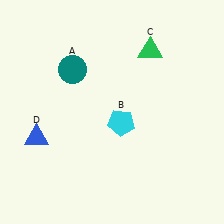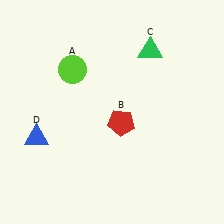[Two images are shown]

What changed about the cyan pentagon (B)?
In Image 1, B is cyan. In Image 2, it changed to red.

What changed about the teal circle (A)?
In Image 1, A is teal. In Image 2, it changed to lime.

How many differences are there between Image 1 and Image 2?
There are 2 differences between the two images.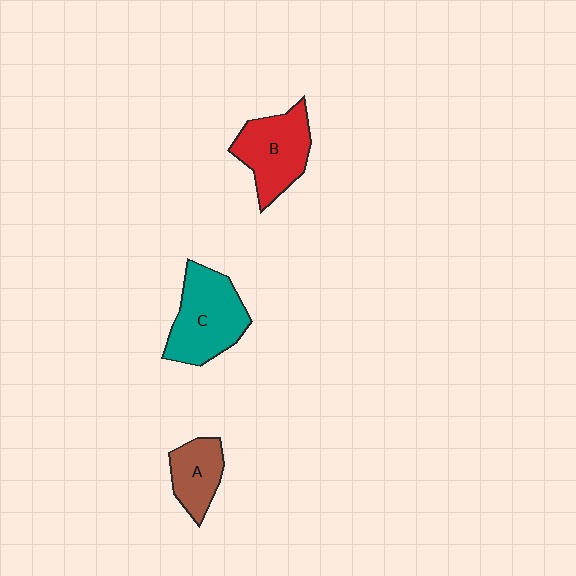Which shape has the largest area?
Shape C (teal).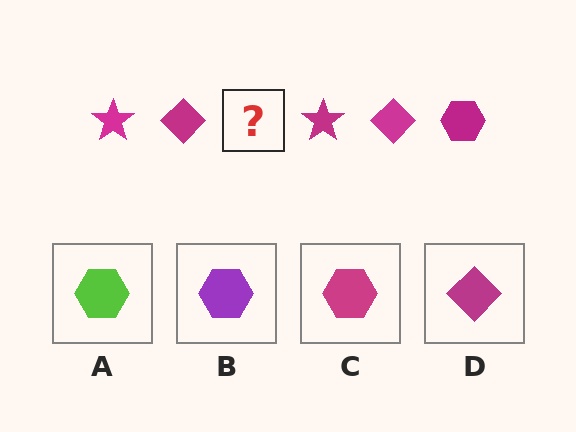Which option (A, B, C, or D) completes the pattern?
C.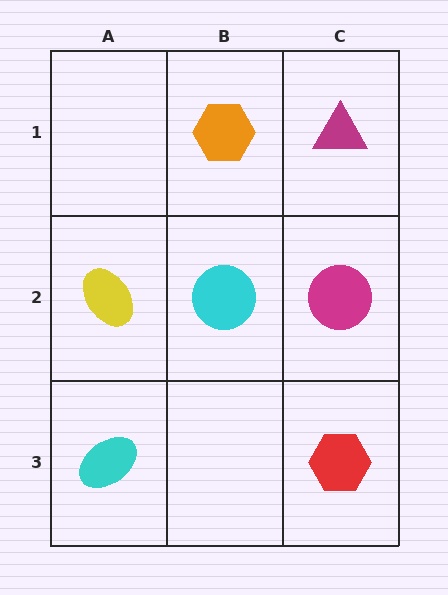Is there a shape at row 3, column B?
No, that cell is empty.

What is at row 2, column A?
A yellow ellipse.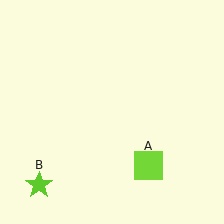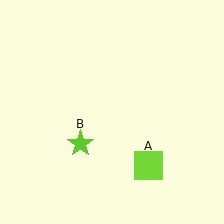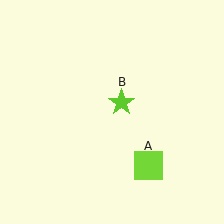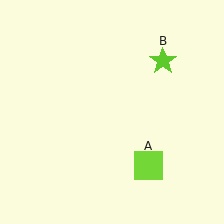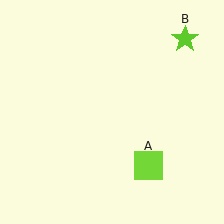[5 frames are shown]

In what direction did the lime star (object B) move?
The lime star (object B) moved up and to the right.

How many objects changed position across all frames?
1 object changed position: lime star (object B).